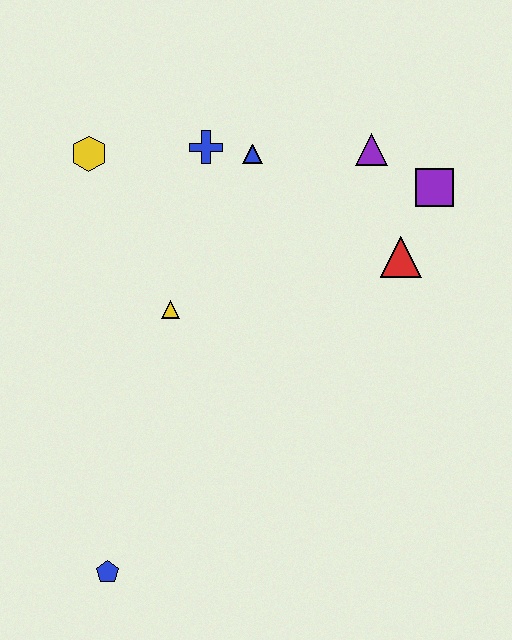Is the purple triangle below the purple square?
No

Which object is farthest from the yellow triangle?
The purple square is farthest from the yellow triangle.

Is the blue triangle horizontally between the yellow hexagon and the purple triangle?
Yes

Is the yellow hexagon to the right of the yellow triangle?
No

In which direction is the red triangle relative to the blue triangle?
The red triangle is to the right of the blue triangle.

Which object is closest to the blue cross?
The blue triangle is closest to the blue cross.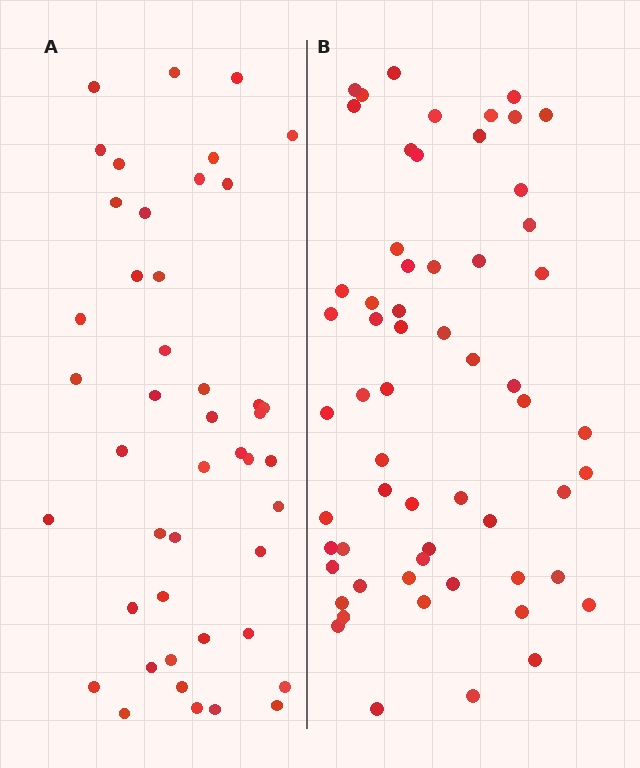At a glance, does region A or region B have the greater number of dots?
Region B (the right region) has more dots.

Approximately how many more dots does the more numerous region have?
Region B has approximately 15 more dots than region A.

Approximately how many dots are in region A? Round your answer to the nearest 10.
About 40 dots. (The exact count is 45, which rounds to 40.)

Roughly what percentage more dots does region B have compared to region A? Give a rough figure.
About 35% more.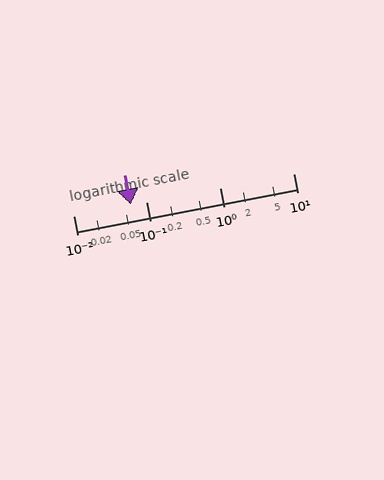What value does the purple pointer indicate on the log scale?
The pointer indicates approximately 0.061.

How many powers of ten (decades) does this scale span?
The scale spans 3 decades, from 0.01 to 10.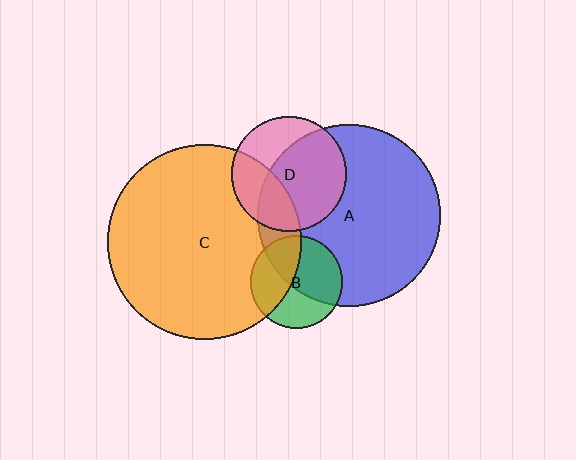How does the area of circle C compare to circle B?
Approximately 4.4 times.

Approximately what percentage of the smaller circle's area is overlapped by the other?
Approximately 40%.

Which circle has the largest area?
Circle C (orange).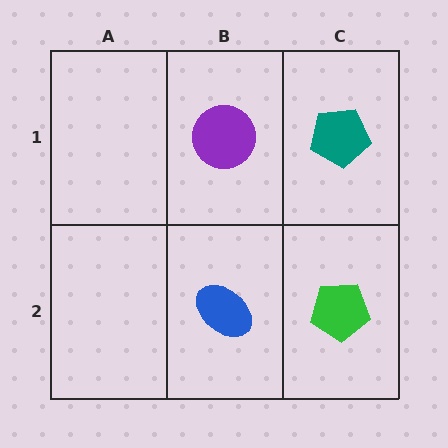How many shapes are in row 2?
2 shapes.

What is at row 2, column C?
A green pentagon.